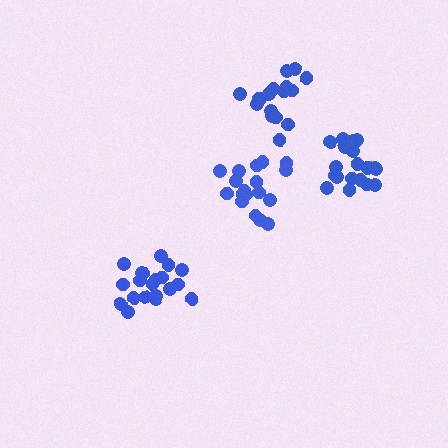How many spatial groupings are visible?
There are 4 spatial groupings.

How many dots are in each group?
Group 1: 20 dots, Group 2: 18 dots, Group 3: 20 dots, Group 4: 19 dots (77 total).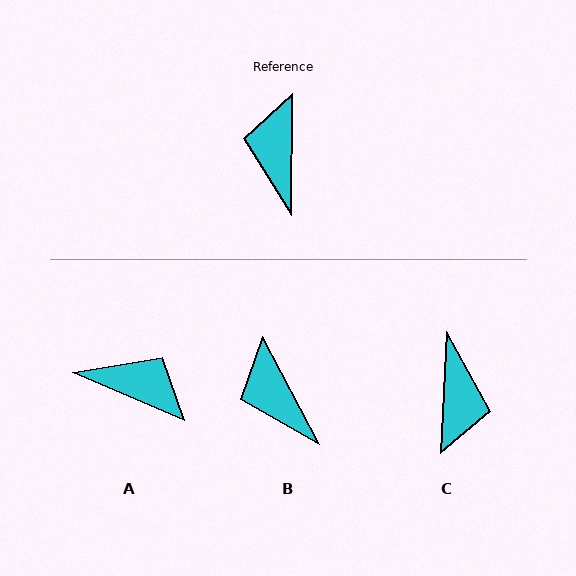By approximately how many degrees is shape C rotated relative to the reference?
Approximately 178 degrees counter-clockwise.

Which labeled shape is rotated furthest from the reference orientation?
C, about 178 degrees away.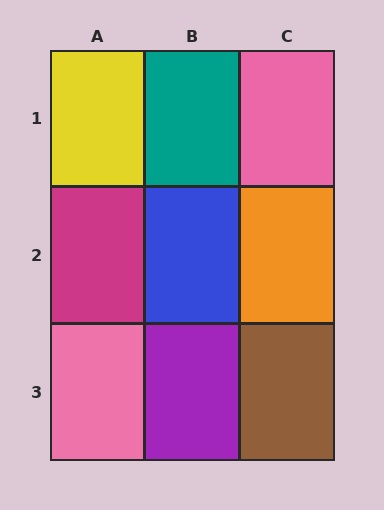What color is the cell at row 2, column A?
Magenta.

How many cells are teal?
1 cell is teal.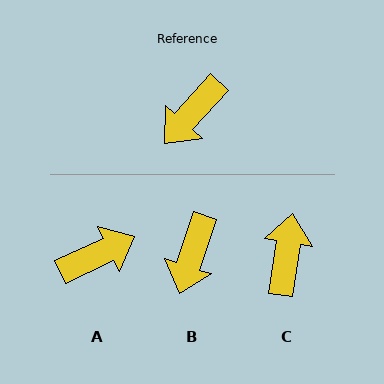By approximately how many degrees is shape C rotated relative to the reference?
Approximately 147 degrees clockwise.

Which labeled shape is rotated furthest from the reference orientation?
A, about 157 degrees away.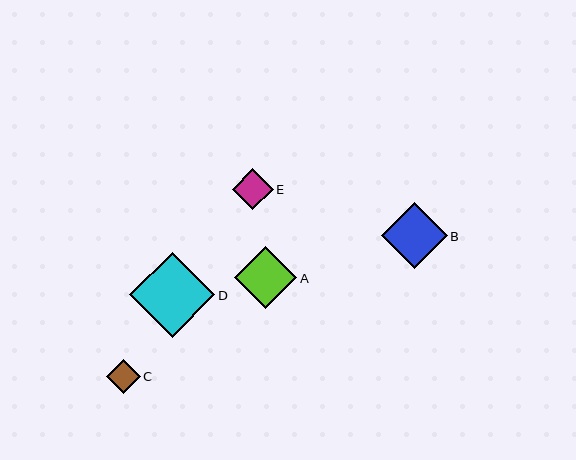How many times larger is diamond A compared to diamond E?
Diamond A is approximately 1.5 times the size of diamond E.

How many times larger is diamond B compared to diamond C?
Diamond B is approximately 2.0 times the size of diamond C.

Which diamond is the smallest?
Diamond C is the smallest with a size of approximately 33 pixels.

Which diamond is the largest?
Diamond D is the largest with a size of approximately 85 pixels.